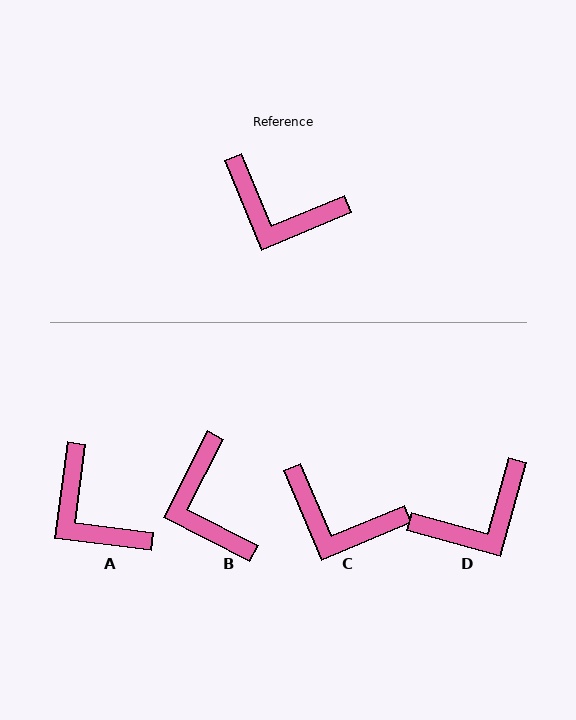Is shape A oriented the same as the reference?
No, it is off by about 30 degrees.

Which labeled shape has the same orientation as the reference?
C.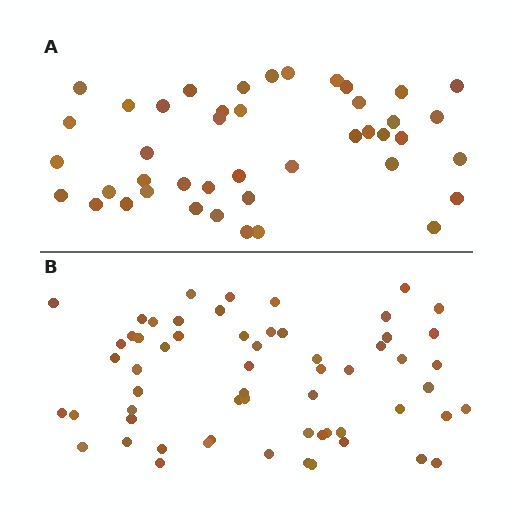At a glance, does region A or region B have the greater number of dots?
Region B (the bottom region) has more dots.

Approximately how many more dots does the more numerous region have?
Region B has approximately 15 more dots than region A.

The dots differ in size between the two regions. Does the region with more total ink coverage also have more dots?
No. Region A has more total ink coverage because its dots are larger, but region B actually contains more individual dots. Total area can be misleading — the number of items is what matters here.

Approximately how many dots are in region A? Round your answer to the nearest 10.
About 40 dots. (The exact count is 43, which rounds to 40.)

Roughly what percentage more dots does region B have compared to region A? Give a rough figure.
About 40% more.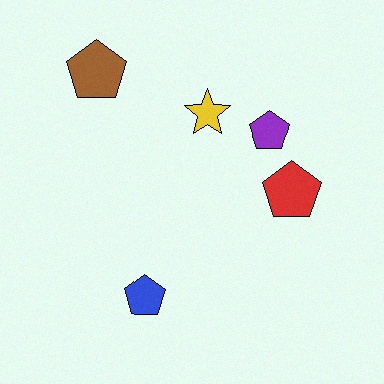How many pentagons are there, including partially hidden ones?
There are 4 pentagons.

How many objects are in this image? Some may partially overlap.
There are 5 objects.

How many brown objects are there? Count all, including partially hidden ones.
There is 1 brown object.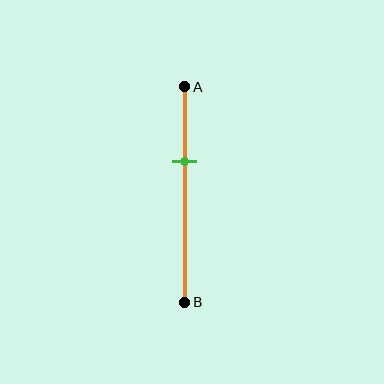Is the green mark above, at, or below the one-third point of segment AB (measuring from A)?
The green mark is approximately at the one-third point of segment AB.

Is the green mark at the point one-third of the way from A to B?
Yes, the mark is approximately at the one-third point.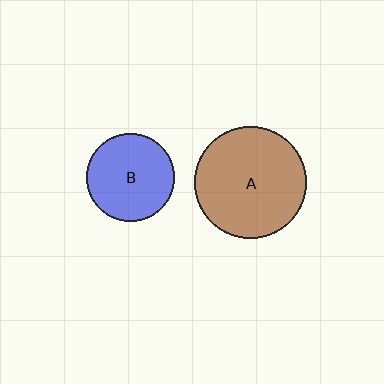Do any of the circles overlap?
No, none of the circles overlap.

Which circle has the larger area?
Circle A (brown).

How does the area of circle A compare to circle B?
Approximately 1.6 times.